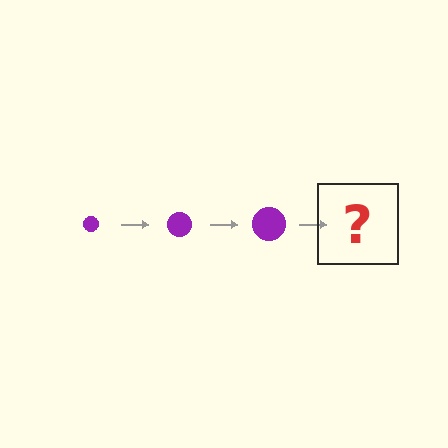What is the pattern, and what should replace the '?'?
The pattern is that the circle gets progressively larger each step. The '?' should be a purple circle, larger than the previous one.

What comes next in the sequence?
The next element should be a purple circle, larger than the previous one.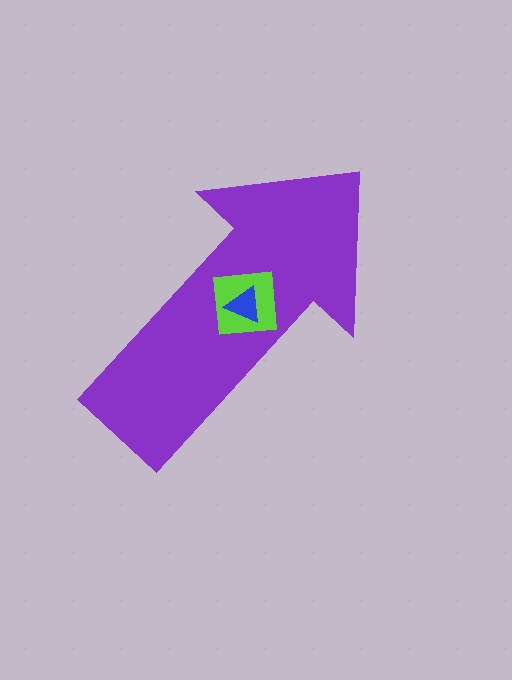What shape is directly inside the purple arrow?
The lime square.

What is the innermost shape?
The blue triangle.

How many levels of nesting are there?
3.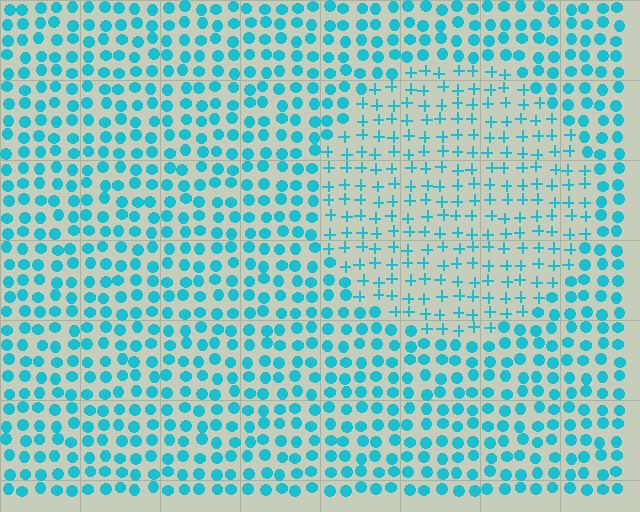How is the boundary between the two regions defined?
The boundary is defined by a change in element shape: plus signs inside vs. circles outside. All elements share the same color and spacing.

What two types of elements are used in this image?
The image uses plus signs inside the circle region and circles outside it.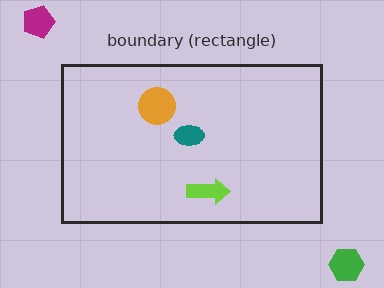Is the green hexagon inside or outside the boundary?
Outside.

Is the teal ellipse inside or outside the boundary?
Inside.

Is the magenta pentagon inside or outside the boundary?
Outside.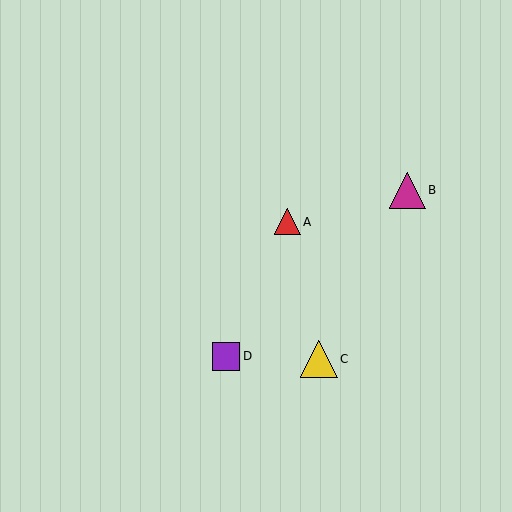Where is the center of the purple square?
The center of the purple square is at (226, 356).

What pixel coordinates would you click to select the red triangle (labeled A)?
Click at (287, 222) to select the red triangle A.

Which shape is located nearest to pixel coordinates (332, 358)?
The yellow triangle (labeled C) at (319, 359) is nearest to that location.